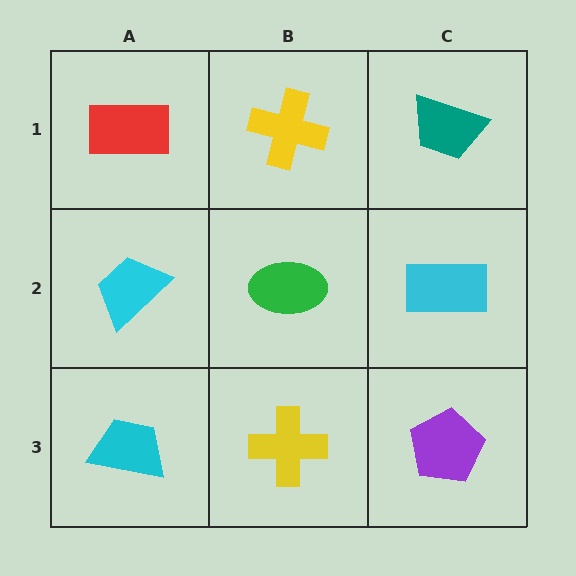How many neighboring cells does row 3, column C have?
2.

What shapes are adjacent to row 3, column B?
A green ellipse (row 2, column B), a cyan trapezoid (row 3, column A), a purple pentagon (row 3, column C).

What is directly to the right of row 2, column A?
A green ellipse.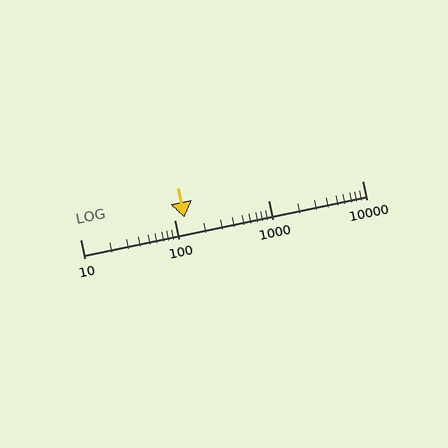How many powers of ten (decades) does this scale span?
The scale spans 3 decades, from 10 to 10000.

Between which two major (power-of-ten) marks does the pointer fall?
The pointer is between 100 and 1000.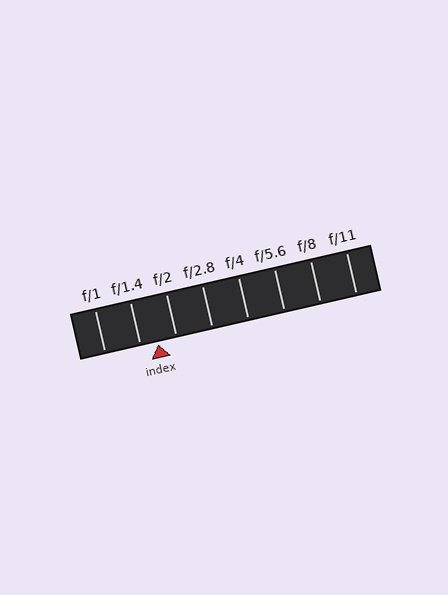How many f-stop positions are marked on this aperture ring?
There are 8 f-stop positions marked.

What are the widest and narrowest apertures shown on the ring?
The widest aperture shown is f/1 and the narrowest is f/11.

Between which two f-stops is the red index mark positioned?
The index mark is between f/1.4 and f/2.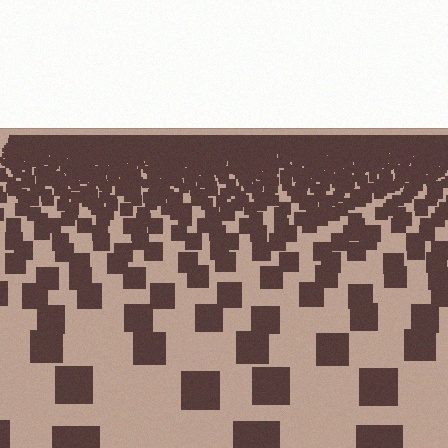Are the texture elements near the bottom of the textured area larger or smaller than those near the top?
Larger. Near the bottom, elements are closer to the viewer and appear at a bigger on-screen size.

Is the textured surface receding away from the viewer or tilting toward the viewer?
The surface is receding away from the viewer. Texture elements get smaller and denser toward the top.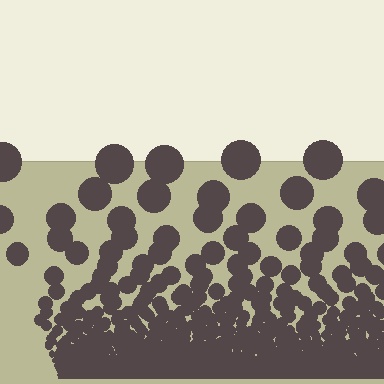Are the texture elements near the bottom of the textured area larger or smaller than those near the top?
Smaller. The gradient is inverted — elements near the bottom are smaller and denser.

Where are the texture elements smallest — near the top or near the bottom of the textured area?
Near the bottom.